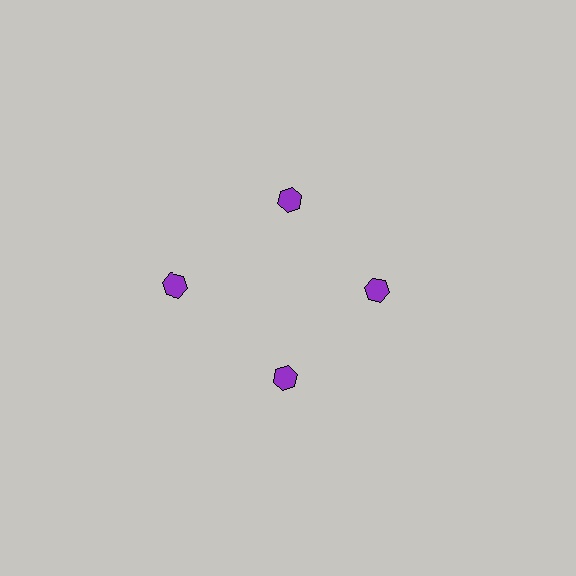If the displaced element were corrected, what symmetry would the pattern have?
It would have 4-fold rotational symmetry — the pattern would map onto itself every 90 degrees.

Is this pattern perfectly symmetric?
No. The 4 purple hexagons are arranged in a ring, but one element near the 9 o'clock position is pushed outward from the center, breaking the 4-fold rotational symmetry.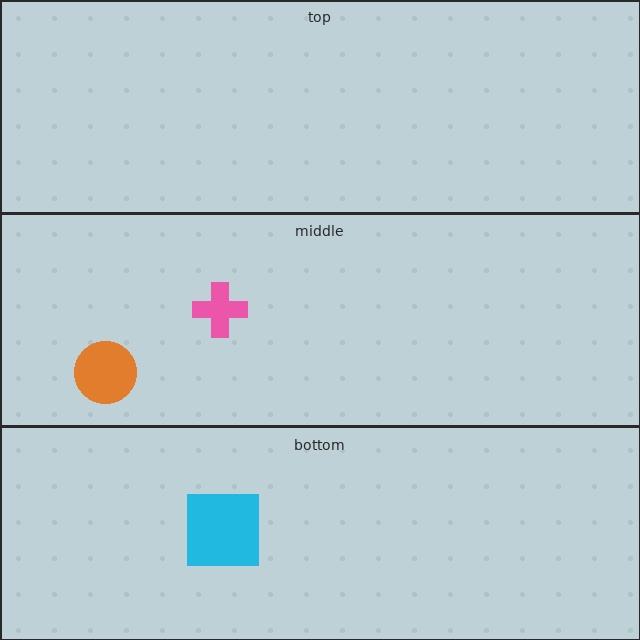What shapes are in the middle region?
The orange circle, the pink cross.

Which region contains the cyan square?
The bottom region.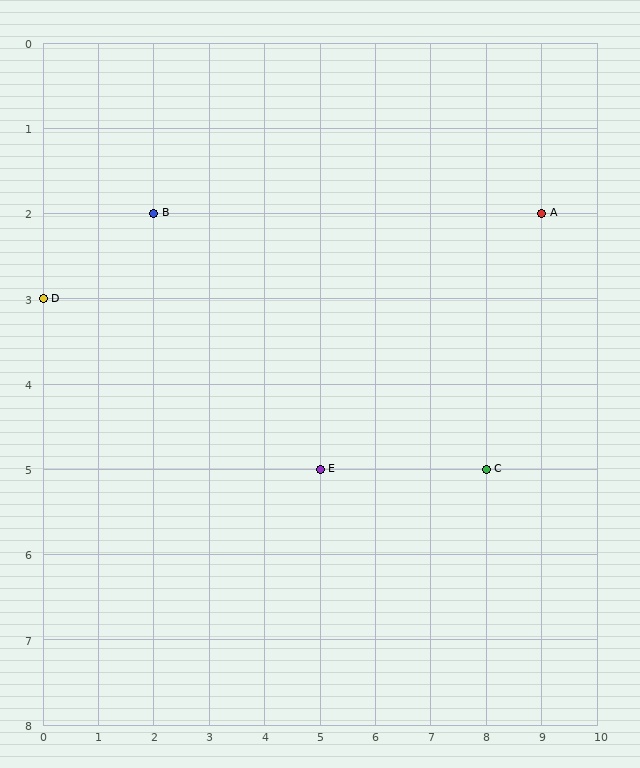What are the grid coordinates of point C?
Point C is at grid coordinates (8, 5).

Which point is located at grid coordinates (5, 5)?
Point E is at (5, 5).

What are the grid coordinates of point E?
Point E is at grid coordinates (5, 5).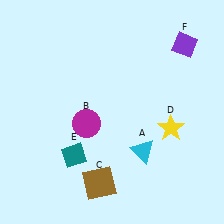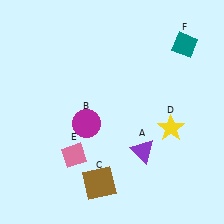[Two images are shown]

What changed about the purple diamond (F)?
In Image 1, F is purple. In Image 2, it changed to teal.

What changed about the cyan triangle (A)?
In Image 1, A is cyan. In Image 2, it changed to purple.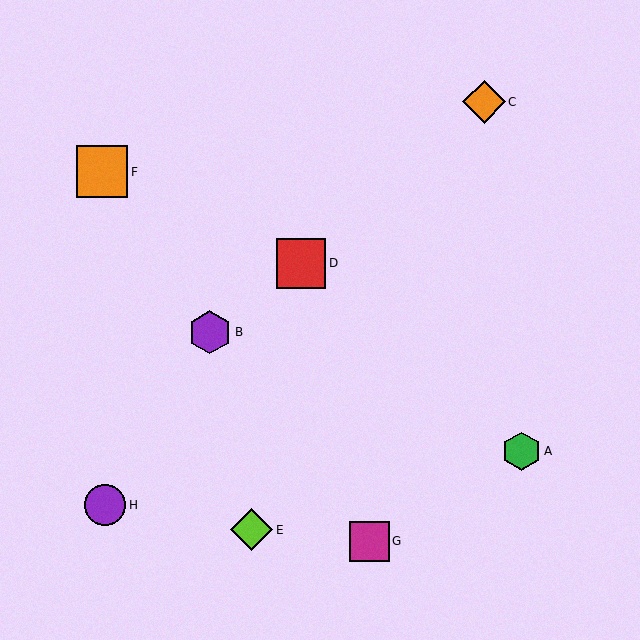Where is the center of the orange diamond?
The center of the orange diamond is at (484, 102).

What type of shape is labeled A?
Shape A is a green hexagon.